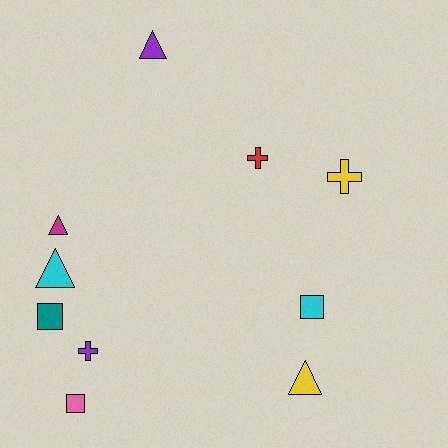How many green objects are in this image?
There are no green objects.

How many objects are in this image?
There are 10 objects.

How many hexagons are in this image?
There are no hexagons.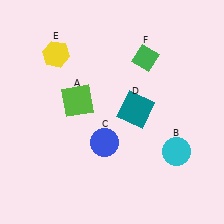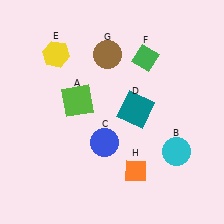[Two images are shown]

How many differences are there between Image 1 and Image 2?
There are 2 differences between the two images.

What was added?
A brown circle (G), an orange diamond (H) were added in Image 2.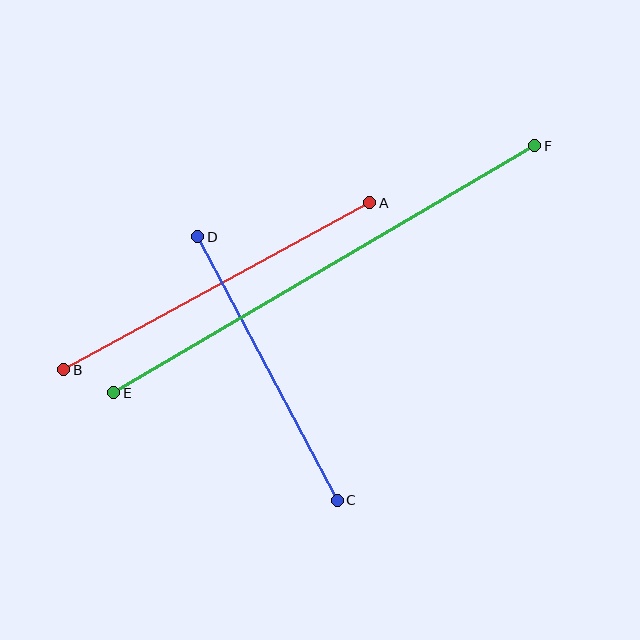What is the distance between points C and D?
The distance is approximately 298 pixels.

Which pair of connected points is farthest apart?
Points E and F are farthest apart.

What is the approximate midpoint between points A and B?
The midpoint is at approximately (217, 286) pixels.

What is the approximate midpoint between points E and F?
The midpoint is at approximately (324, 269) pixels.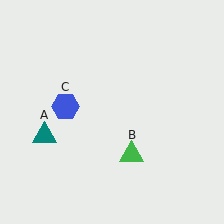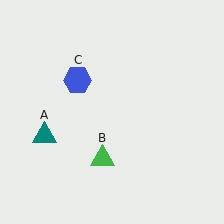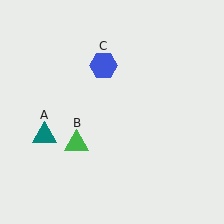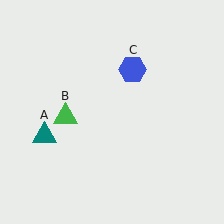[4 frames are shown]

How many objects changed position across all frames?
2 objects changed position: green triangle (object B), blue hexagon (object C).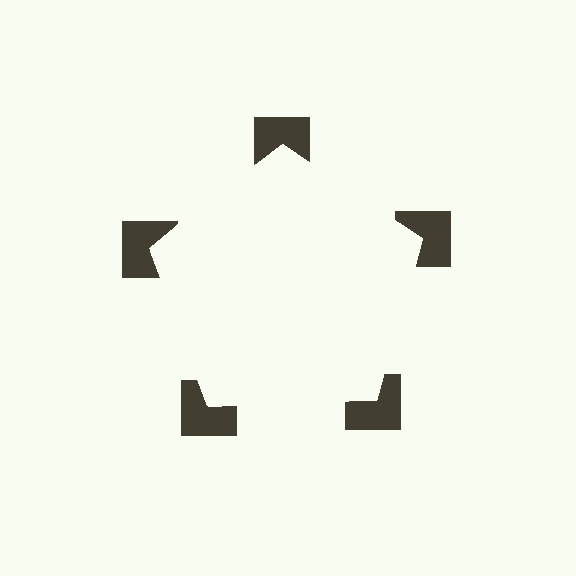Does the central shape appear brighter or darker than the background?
It typically appears slightly brighter than the background, even though no actual brightness change is drawn.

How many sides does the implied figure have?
5 sides.